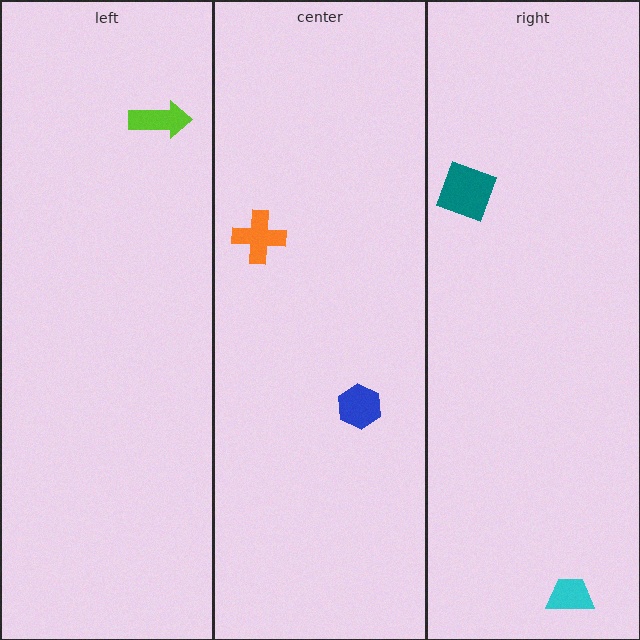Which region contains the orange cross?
The center region.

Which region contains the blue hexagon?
The center region.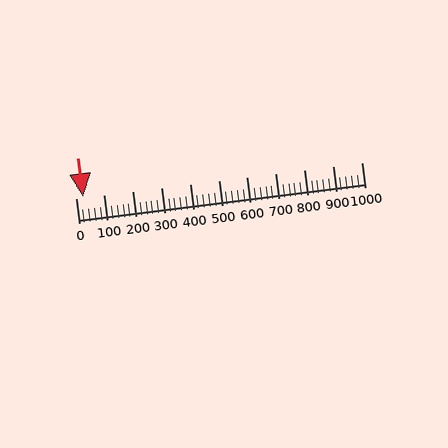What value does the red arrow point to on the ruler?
The red arrow points to approximately 24.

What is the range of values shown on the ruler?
The ruler shows values from 0 to 1000.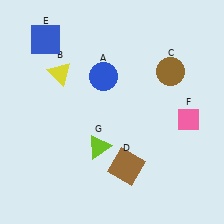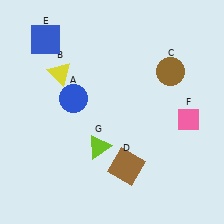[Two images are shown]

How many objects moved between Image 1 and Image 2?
1 object moved between the two images.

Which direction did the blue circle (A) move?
The blue circle (A) moved left.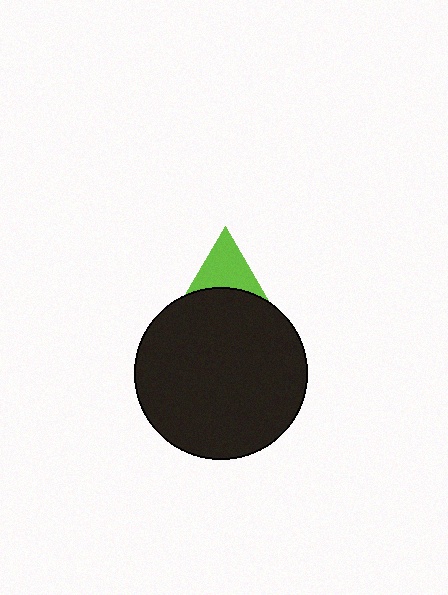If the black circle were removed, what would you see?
You would see the complete lime triangle.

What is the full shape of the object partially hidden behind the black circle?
The partially hidden object is a lime triangle.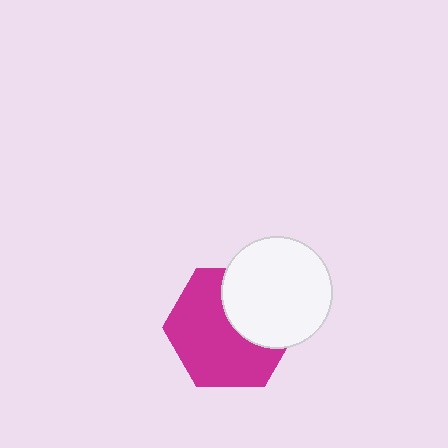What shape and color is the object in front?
The object in front is a white circle.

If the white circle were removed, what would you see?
You would see the complete magenta hexagon.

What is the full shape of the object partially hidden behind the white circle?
The partially hidden object is a magenta hexagon.